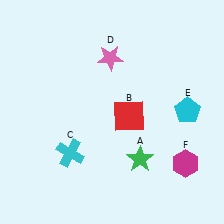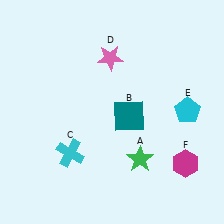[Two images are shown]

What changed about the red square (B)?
In Image 1, B is red. In Image 2, it changed to teal.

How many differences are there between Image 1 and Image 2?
There is 1 difference between the two images.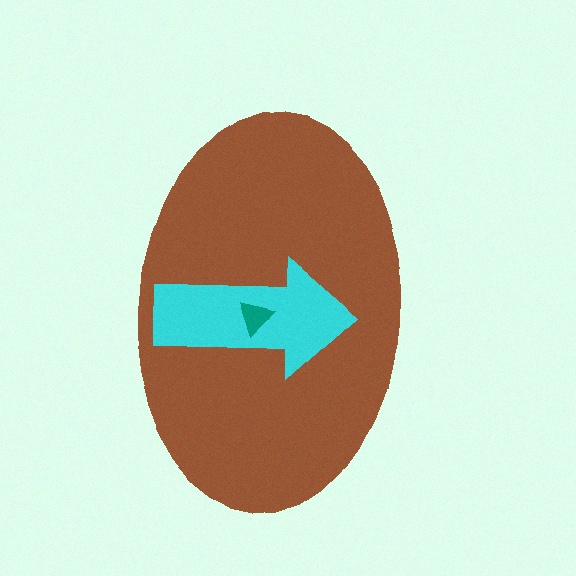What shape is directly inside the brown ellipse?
The cyan arrow.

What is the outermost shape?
The brown ellipse.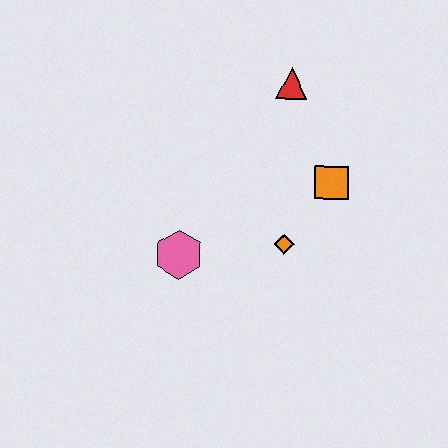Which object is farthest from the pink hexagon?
The red triangle is farthest from the pink hexagon.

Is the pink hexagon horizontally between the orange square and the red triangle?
No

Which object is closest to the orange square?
The orange diamond is closest to the orange square.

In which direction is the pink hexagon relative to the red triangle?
The pink hexagon is below the red triangle.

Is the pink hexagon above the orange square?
No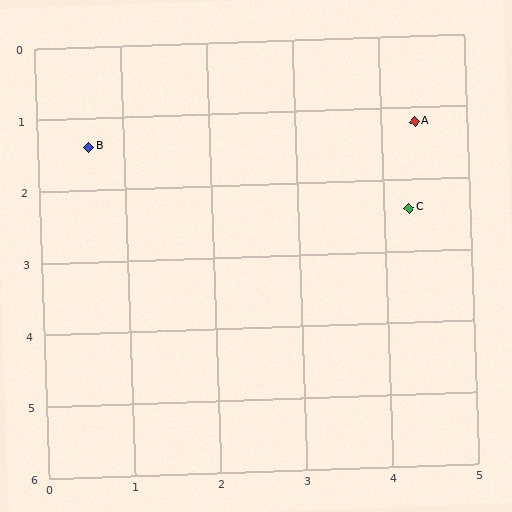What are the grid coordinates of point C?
Point C is at approximately (4.3, 2.4).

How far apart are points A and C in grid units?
Points A and C are about 1.2 grid units apart.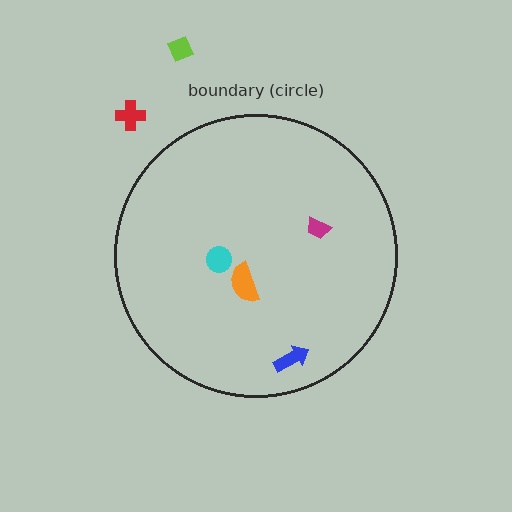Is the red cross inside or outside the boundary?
Outside.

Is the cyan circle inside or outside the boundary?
Inside.